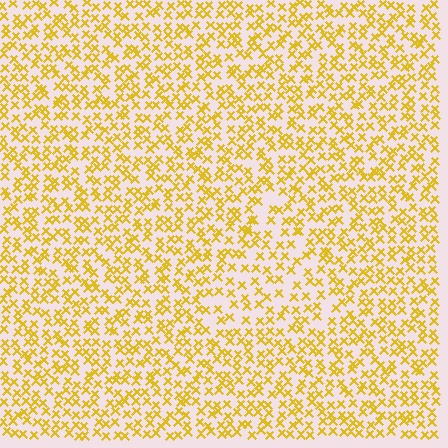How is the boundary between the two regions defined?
The boundary is defined by a change in element density (approximately 1.5x ratio). All elements are the same color, size, and shape.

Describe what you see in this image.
The image contains small yellow elements arranged at two different densities. A triangle-shaped region is visible where the elements are less densely packed than the surrounding area.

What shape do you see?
I see a triangle.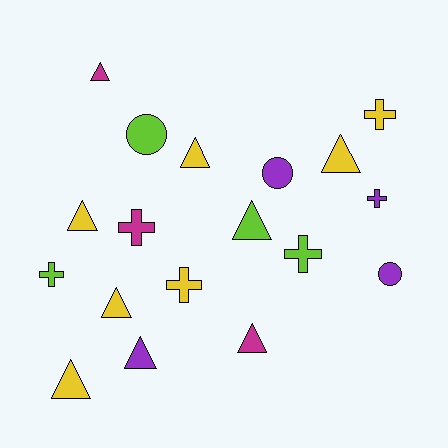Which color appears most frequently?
Yellow, with 7 objects.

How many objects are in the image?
There are 18 objects.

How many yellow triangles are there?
There are 5 yellow triangles.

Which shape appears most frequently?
Triangle, with 9 objects.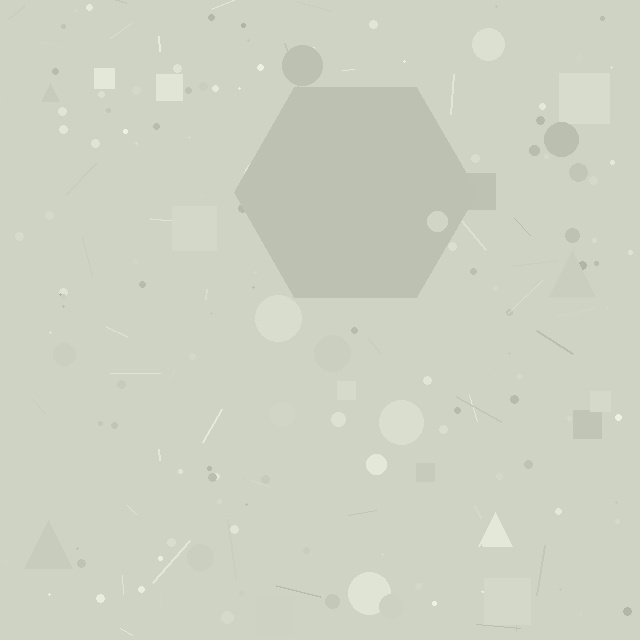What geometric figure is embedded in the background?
A hexagon is embedded in the background.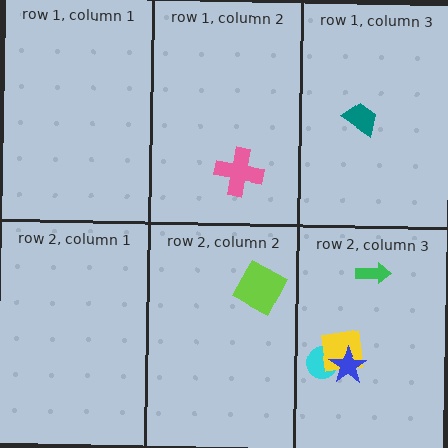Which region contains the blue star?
The row 2, column 3 region.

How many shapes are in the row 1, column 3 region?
1.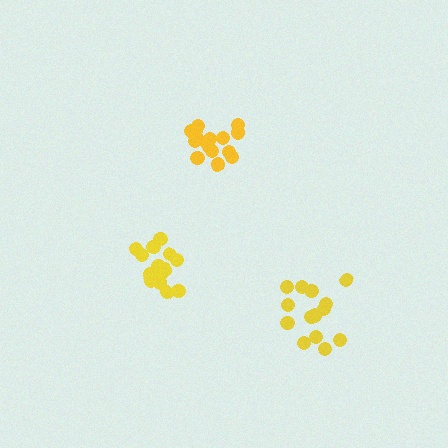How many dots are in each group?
Group 1: 16 dots, Group 2: 17 dots, Group 3: 14 dots (47 total).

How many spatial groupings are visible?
There are 3 spatial groupings.